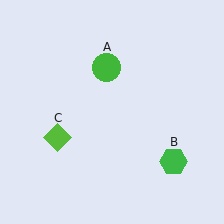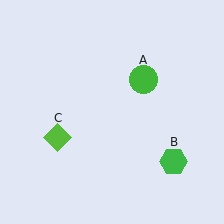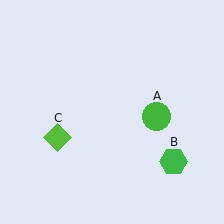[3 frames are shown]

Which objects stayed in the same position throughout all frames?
Green hexagon (object B) and lime diamond (object C) remained stationary.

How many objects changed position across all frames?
1 object changed position: green circle (object A).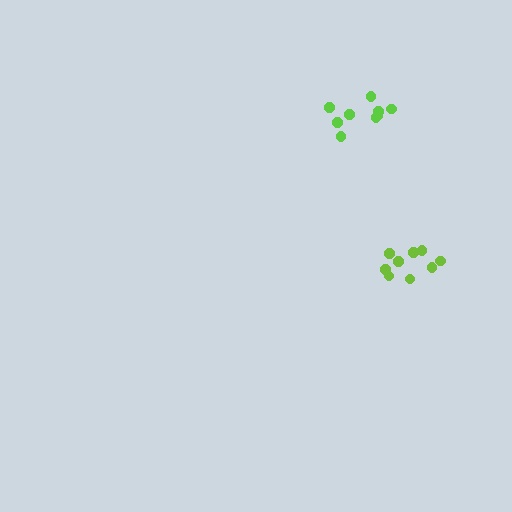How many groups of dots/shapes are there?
There are 2 groups.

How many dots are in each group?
Group 1: 9 dots, Group 2: 9 dots (18 total).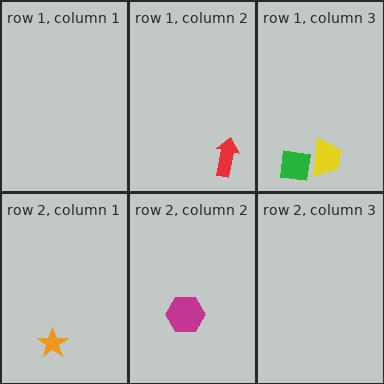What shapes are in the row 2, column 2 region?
The magenta hexagon.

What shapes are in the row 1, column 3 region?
The yellow trapezoid, the green square.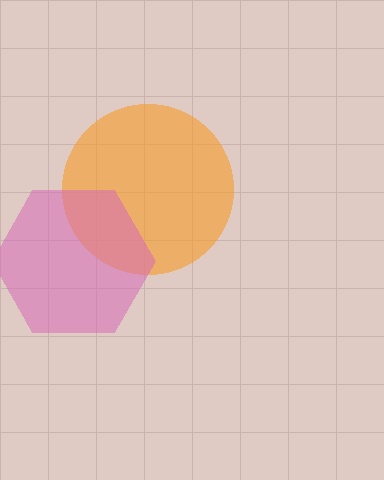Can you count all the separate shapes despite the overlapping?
Yes, there are 2 separate shapes.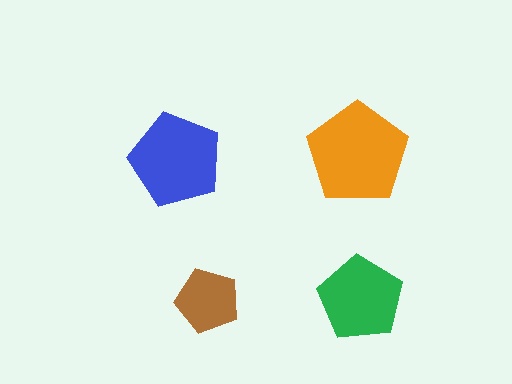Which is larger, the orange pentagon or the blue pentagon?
The orange one.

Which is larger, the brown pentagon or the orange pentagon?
The orange one.